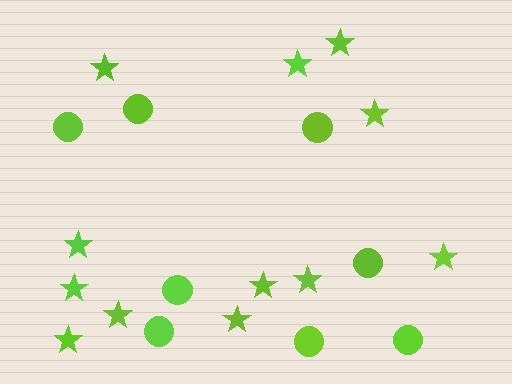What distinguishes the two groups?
There are 2 groups: one group of circles (8) and one group of stars (12).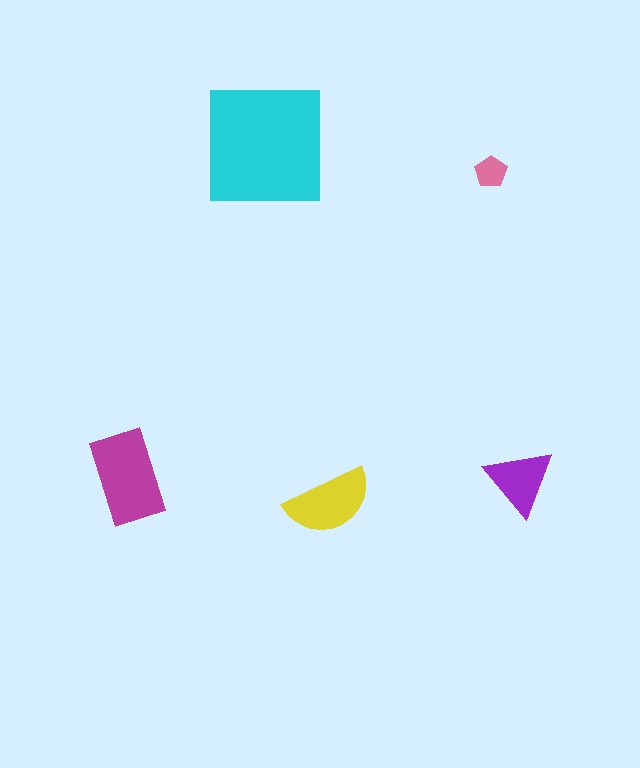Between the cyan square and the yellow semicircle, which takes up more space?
The cyan square.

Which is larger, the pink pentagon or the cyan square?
The cyan square.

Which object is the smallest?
The pink pentagon.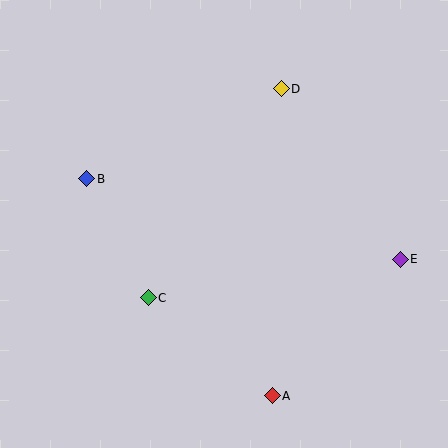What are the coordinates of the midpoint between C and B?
The midpoint between C and B is at (117, 238).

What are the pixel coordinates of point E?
Point E is at (400, 259).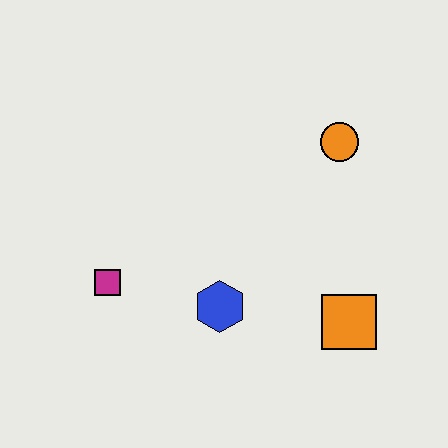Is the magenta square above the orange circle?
No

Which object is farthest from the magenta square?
The orange circle is farthest from the magenta square.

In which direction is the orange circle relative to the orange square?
The orange circle is above the orange square.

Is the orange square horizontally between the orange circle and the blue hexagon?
No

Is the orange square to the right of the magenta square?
Yes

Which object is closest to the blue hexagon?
The magenta square is closest to the blue hexagon.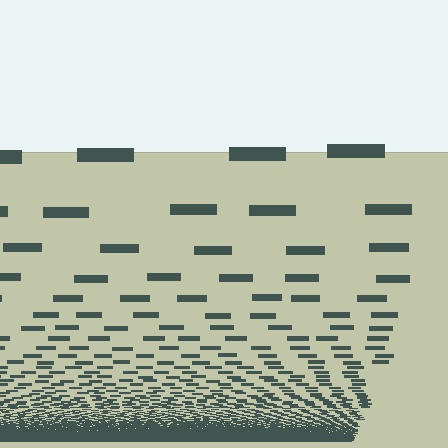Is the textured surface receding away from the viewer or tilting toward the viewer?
The surface appears to tilt toward the viewer. Texture elements get larger and sparser toward the top.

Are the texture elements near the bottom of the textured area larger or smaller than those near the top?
Smaller. The gradient is inverted — elements near the bottom are smaller and denser.